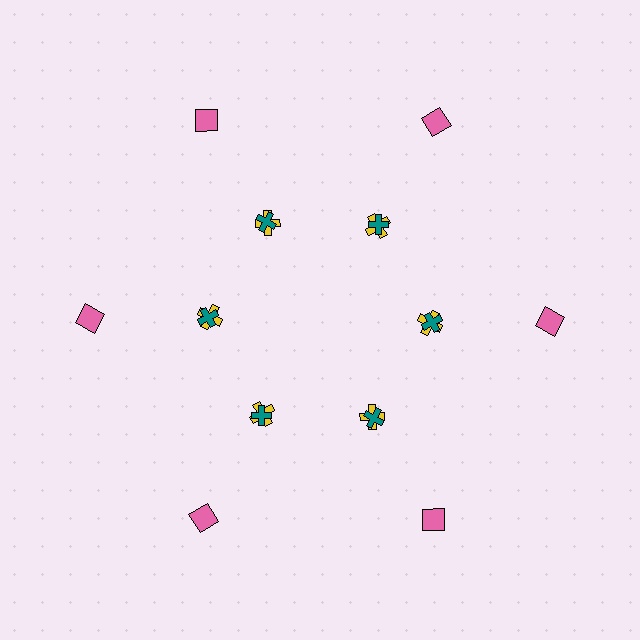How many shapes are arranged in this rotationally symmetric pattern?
There are 18 shapes, arranged in 6 groups of 3.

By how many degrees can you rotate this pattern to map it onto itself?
The pattern maps onto itself every 60 degrees of rotation.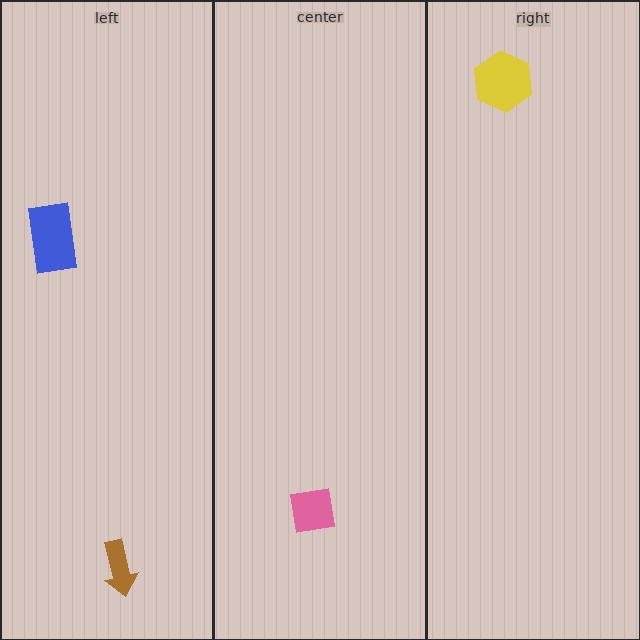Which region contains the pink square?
The center region.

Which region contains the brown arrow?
The left region.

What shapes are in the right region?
The yellow hexagon.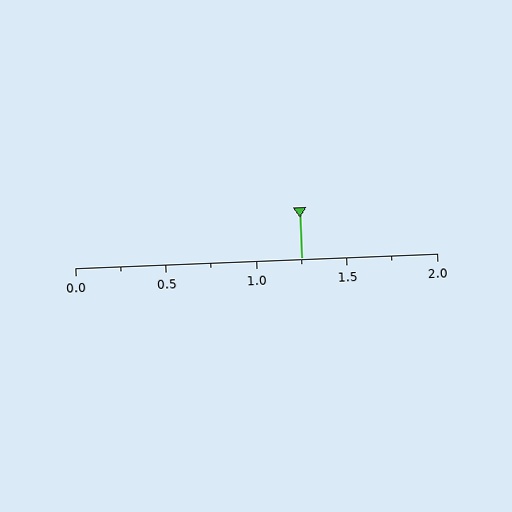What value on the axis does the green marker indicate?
The marker indicates approximately 1.25.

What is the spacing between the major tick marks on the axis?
The major ticks are spaced 0.5 apart.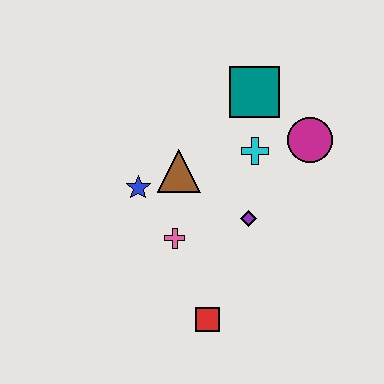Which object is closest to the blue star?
The brown triangle is closest to the blue star.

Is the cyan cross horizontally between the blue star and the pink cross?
No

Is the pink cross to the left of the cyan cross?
Yes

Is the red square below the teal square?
Yes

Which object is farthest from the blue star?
The magenta circle is farthest from the blue star.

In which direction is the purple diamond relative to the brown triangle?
The purple diamond is to the right of the brown triangle.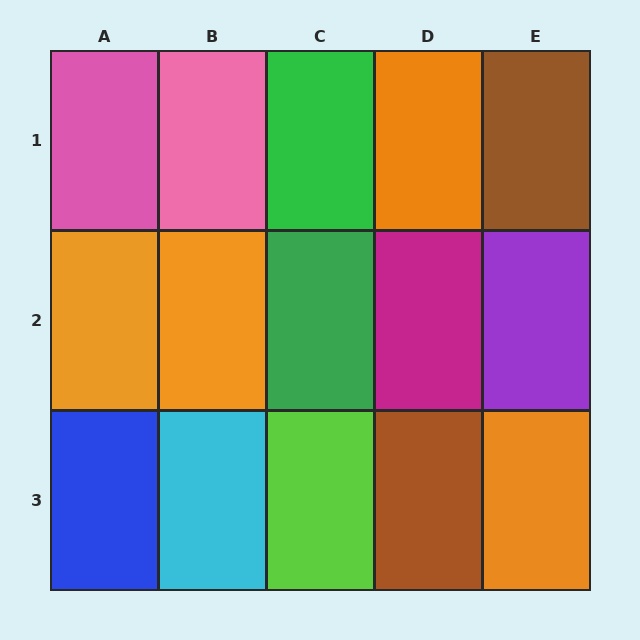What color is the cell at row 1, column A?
Pink.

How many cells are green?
2 cells are green.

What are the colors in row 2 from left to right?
Orange, orange, green, magenta, purple.